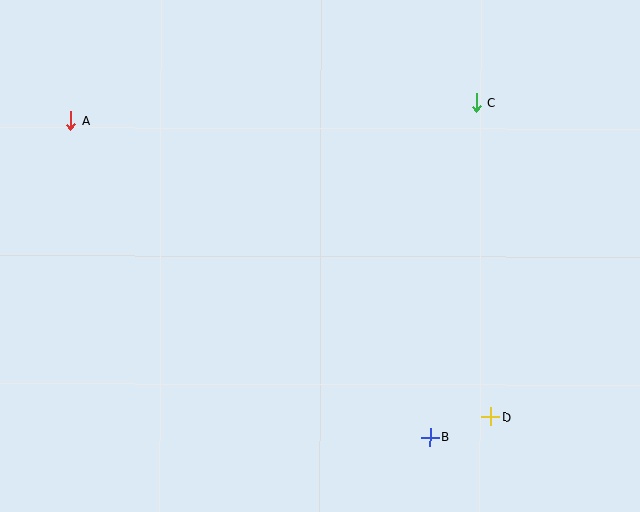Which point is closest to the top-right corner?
Point C is closest to the top-right corner.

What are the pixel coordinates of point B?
Point B is at (430, 438).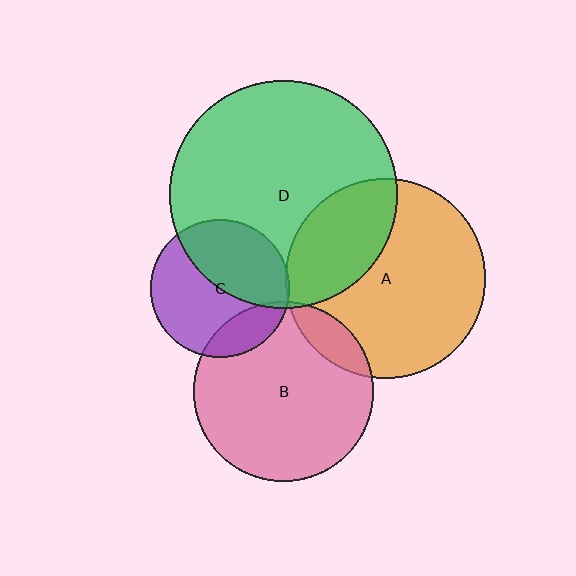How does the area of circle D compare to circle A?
Approximately 1.3 times.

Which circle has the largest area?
Circle D (green).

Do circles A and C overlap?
Yes.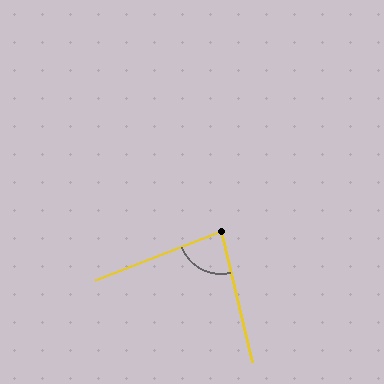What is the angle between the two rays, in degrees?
Approximately 83 degrees.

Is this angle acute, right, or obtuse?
It is acute.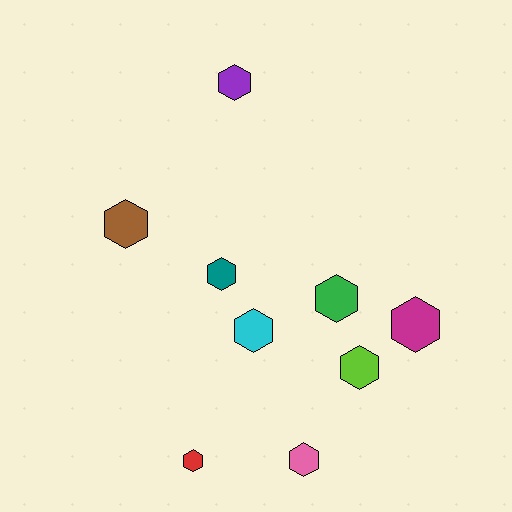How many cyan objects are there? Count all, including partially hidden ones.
There is 1 cyan object.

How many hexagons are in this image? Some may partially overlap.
There are 9 hexagons.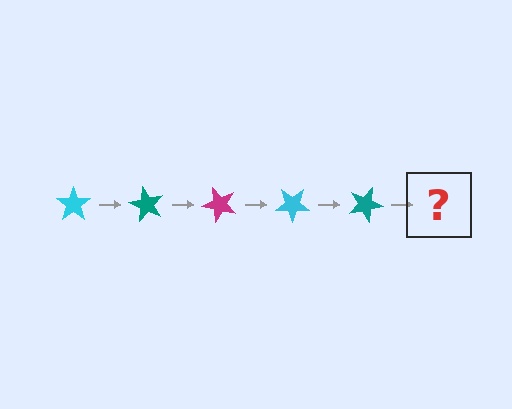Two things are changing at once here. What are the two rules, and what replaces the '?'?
The two rules are that it rotates 60 degrees each step and the color cycles through cyan, teal, and magenta. The '?' should be a magenta star, rotated 300 degrees from the start.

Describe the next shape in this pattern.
It should be a magenta star, rotated 300 degrees from the start.